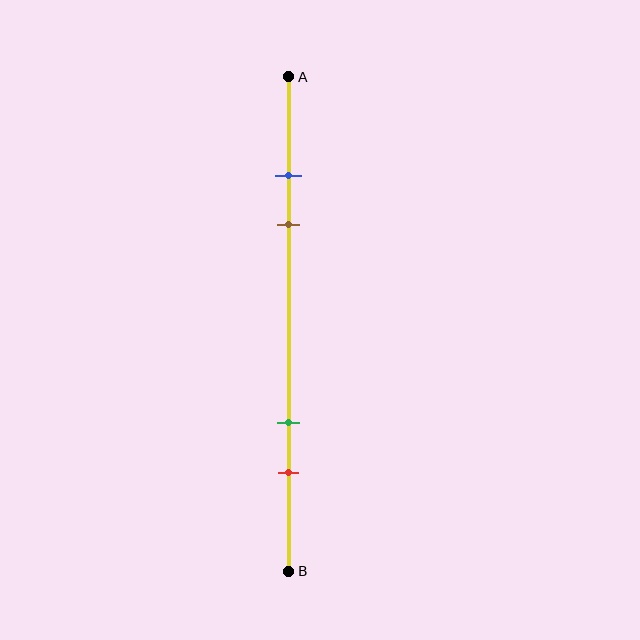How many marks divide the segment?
There are 4 marks dividing the segment.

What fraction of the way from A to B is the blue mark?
The blue mark is approximately 20% (0.2) of the way from A to B.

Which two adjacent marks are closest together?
The blue and brown marks are the closest adjacent pair.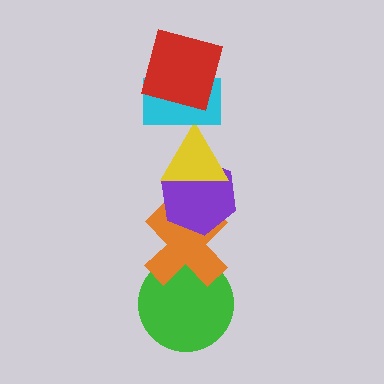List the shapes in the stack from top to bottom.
From top to bottom: the red square, the cyan rectangle, the yellow triangle, the purple hexagon, the orange cross, the green circle.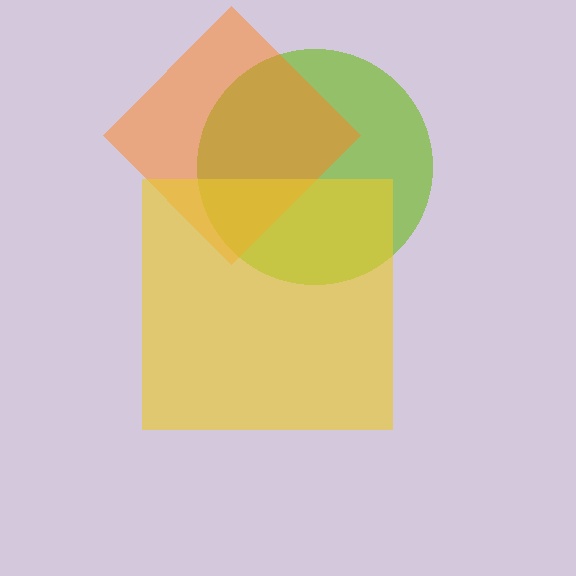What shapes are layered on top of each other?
The layered shapes are: a lime circle, an orange diamond, a yellow square.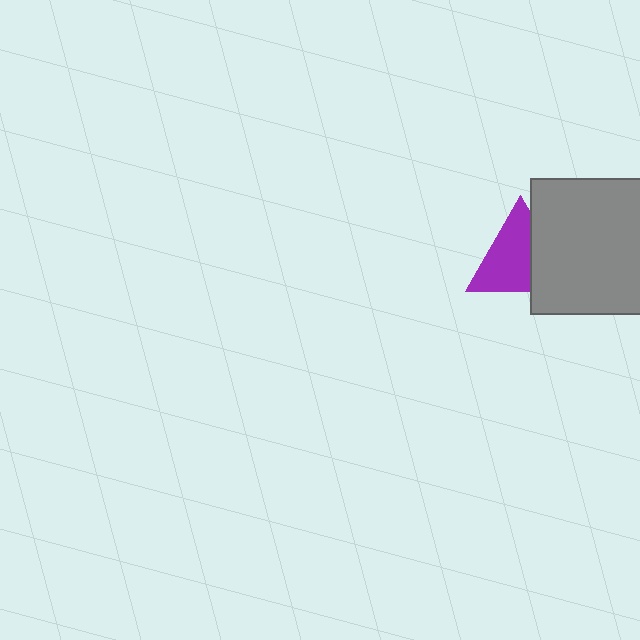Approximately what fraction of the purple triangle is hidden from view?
Roughly 36% of the purple triangle is hidden behind the gray square.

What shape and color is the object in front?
The object in front is a gray square.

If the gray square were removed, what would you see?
You would see the complete purple triangle.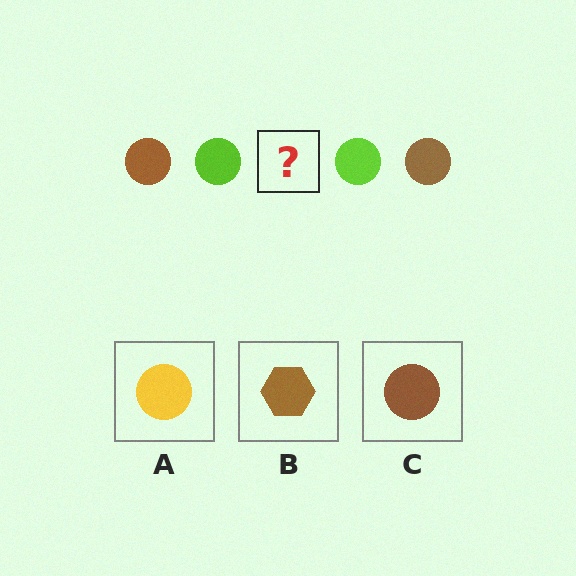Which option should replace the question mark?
Option C.